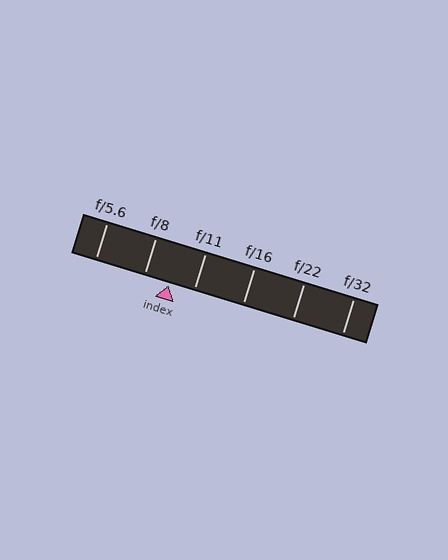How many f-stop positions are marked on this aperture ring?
There are 6 f-stop positions marked.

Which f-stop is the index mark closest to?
The index mark is closest to f/8.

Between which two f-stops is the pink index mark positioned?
The index mark is between f/8 and f/11.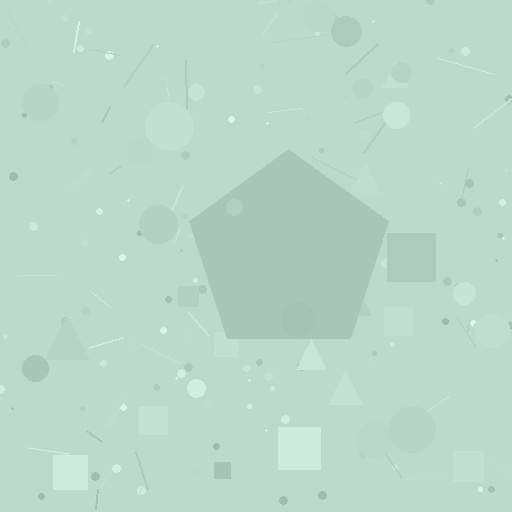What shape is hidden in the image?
A pentagon is hidden in the image.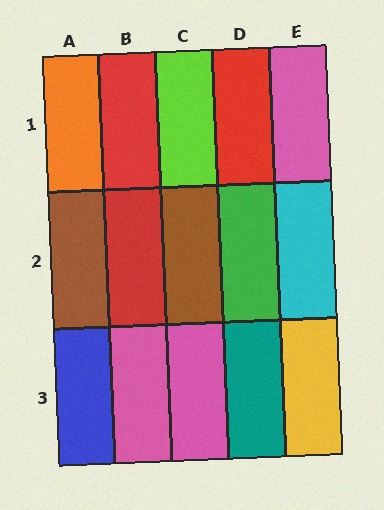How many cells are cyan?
1 cell is cyan.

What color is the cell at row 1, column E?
Pink.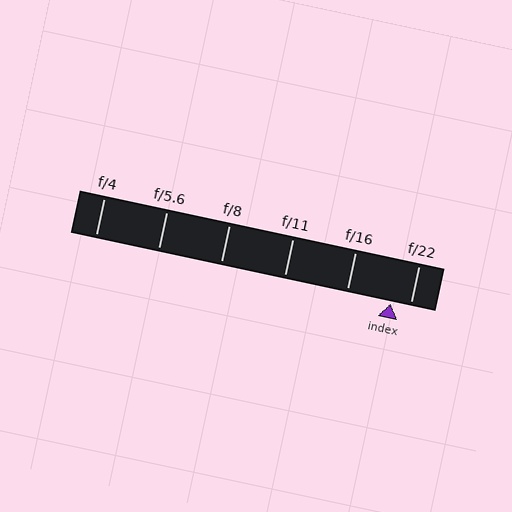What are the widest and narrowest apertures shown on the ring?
The widest aperture shown is f/4 and the narrowest is f/22.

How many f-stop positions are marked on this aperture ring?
There are 6 f-stop positions marked.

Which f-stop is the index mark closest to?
The index mark is closest to f/22.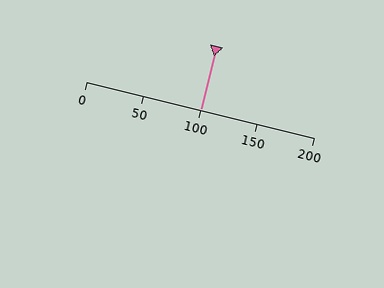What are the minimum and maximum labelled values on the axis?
The axis runs from 0 to 200.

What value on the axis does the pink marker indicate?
The marker indicates approximately 100.